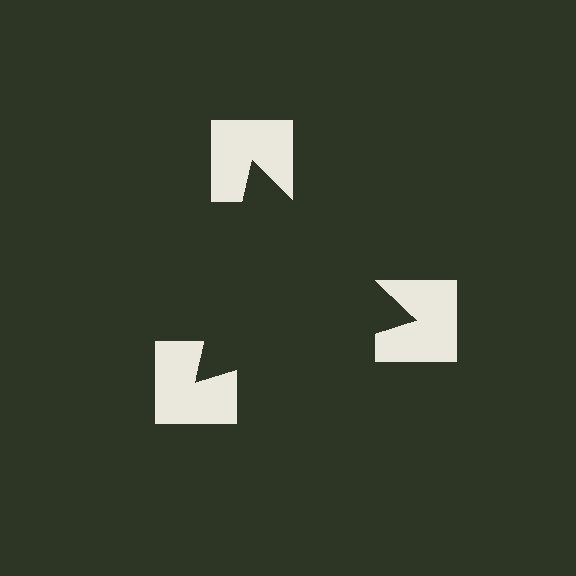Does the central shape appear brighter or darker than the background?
It typically appears slightly darker than the background, even though no actual brightness change is drawn.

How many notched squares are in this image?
There are 3 — one at each vertex of the illusory triangle.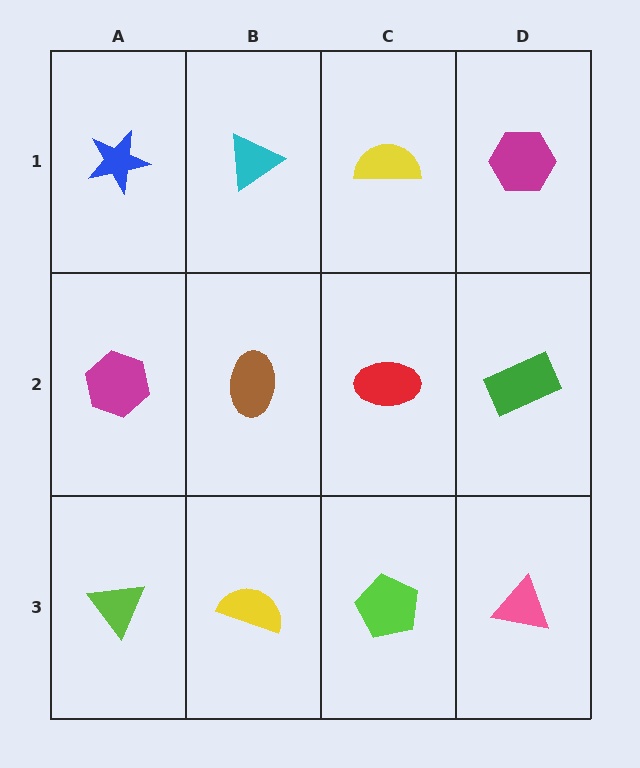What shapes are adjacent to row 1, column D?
A green rectangle (row 2, column D), a yellow semicircle (row 1, column C).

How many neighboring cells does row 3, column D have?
2.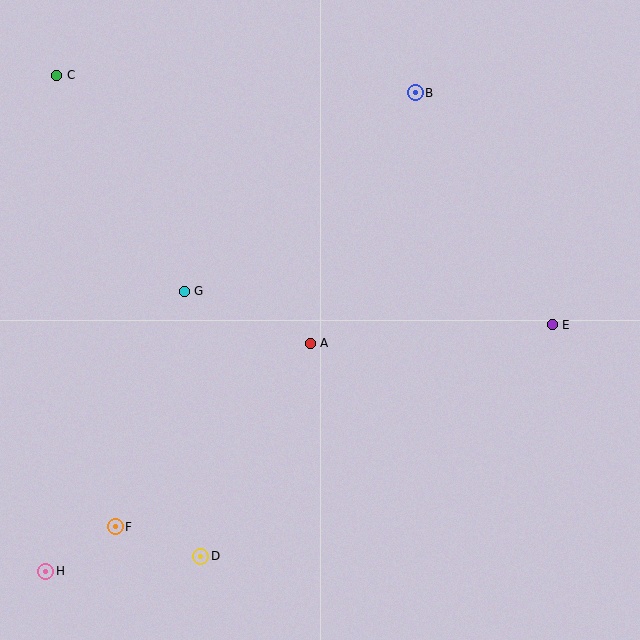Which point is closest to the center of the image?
Point A at (310, 343) is closest to the center.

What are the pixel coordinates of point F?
Point F is at (115, 527).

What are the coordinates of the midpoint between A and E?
The midpoint between A and E is at (431, 334).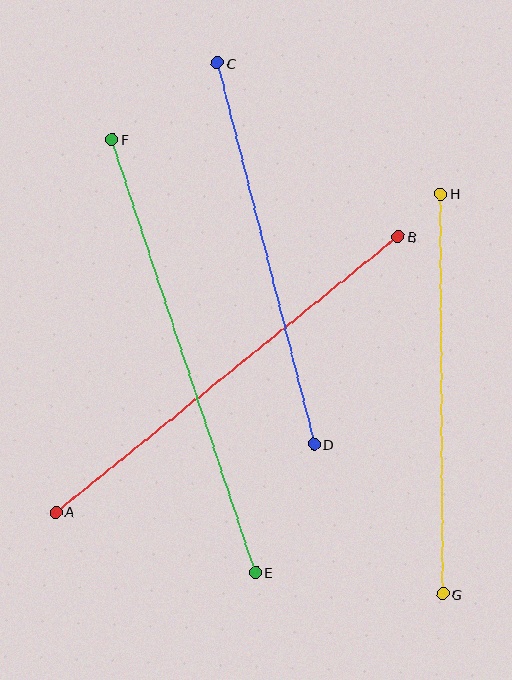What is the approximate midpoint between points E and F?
The midpoint is at approximately (184, 356) pixels.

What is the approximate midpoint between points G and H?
The midpoint is at approximately (442, 394) pixels.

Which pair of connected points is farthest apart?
Points E and F are farthest apart.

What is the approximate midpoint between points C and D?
The midpoint is at approximately (266, 254) pixels.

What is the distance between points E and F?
The distance is approximately 456 pixels.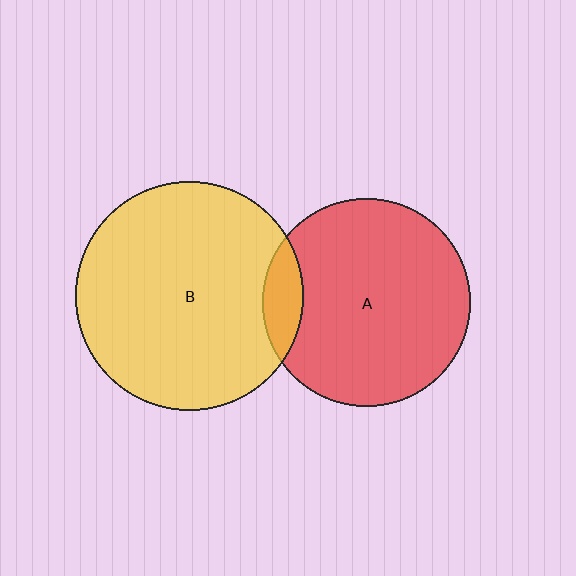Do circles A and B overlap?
Yes.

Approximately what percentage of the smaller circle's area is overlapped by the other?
Approximately 10%.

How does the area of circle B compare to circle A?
Approximately 1.2 times.